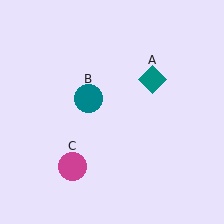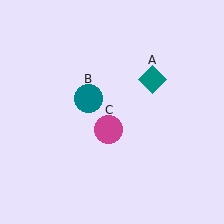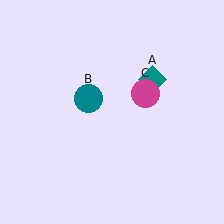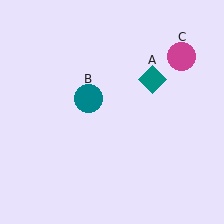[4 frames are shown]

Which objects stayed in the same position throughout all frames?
Teal diamond (object A) and teal circle (object B) remained stationary.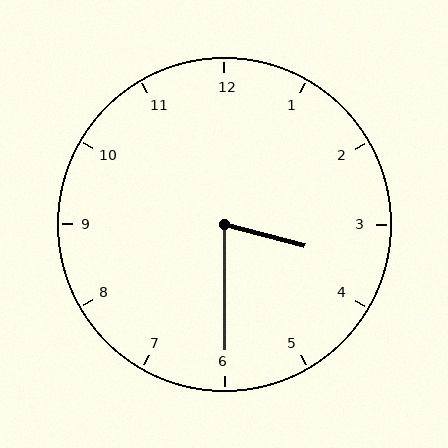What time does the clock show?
3:30.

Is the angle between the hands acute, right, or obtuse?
It is acute.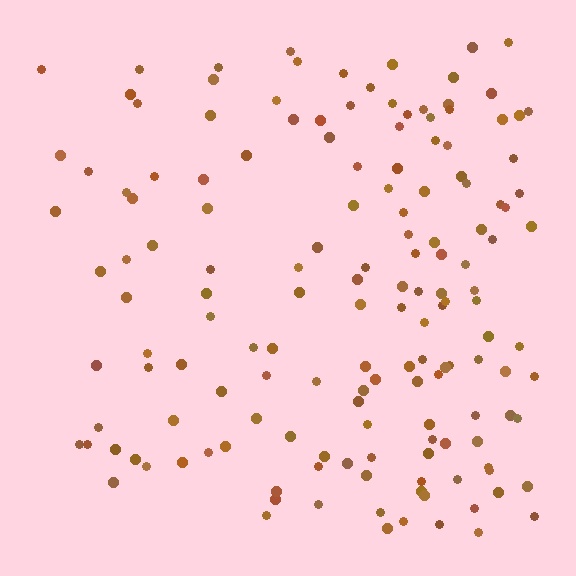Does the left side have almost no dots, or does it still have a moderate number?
Still a moderate number, just noticeably fewer than the right.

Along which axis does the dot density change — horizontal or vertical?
Horizontal.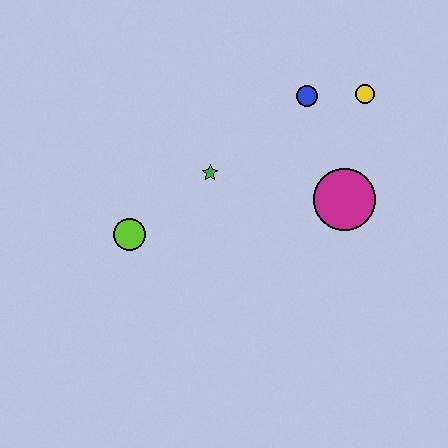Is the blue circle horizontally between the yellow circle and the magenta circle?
No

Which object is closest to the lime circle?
The green star is closest to the lime circle.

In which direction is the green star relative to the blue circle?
The green star is to the left of the blue circle.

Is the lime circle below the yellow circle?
Yes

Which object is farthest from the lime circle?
The yellow circle is farthest from the lime circle.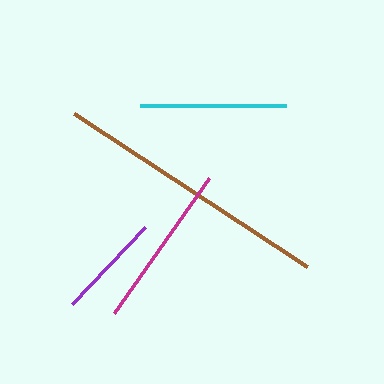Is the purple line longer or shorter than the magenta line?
The magenta line is longer than the purple line.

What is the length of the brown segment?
The brown segment is approximately 280 pixels long.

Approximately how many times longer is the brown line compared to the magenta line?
The brown line is approximately 1.7 times the length of the magenta line.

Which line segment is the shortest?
The purple line is the shortest at approximately 106 pixels.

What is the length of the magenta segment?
The magenta segment is approximately 165 pixels long.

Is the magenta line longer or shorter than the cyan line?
The magenta line is longer than the cyan line.